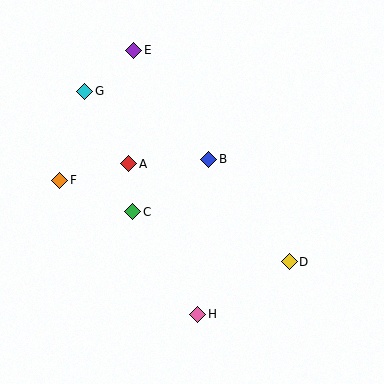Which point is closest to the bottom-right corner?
Point D is closest to the bottom-right corner.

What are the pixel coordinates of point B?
Point B is at (209, 159).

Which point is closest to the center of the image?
Point B at (209, 159) is closest to the center.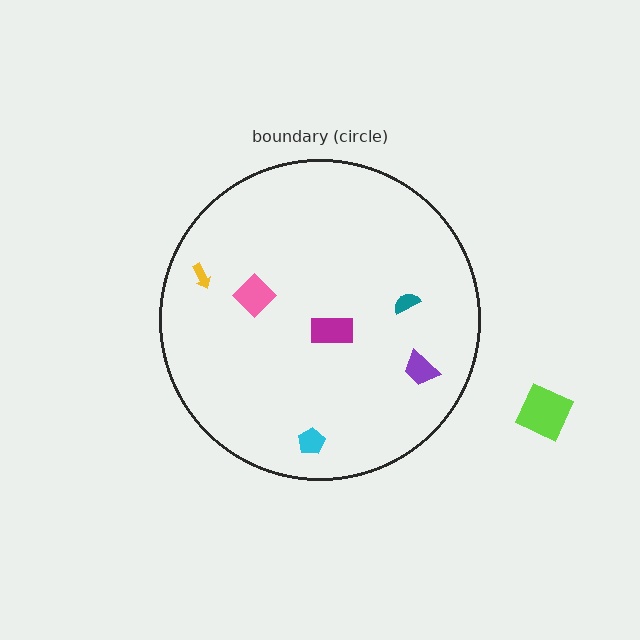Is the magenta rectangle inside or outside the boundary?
Inside.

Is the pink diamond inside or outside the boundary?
Inside.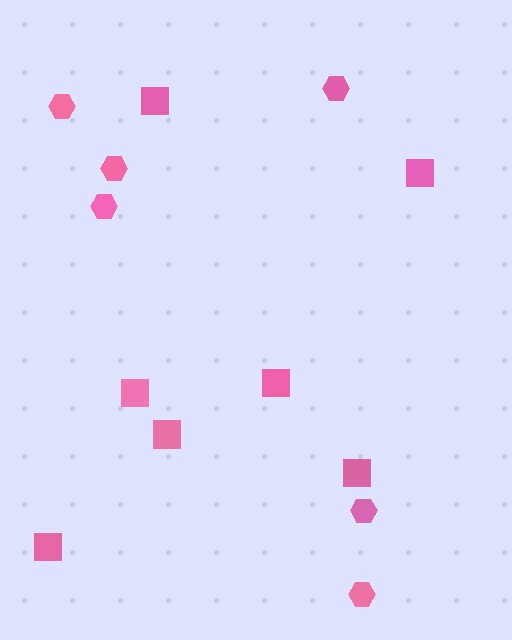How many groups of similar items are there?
There are 2 groups: one group of squares (7) and one group of hexagons (6).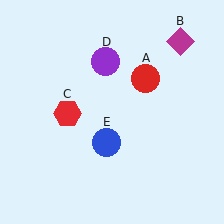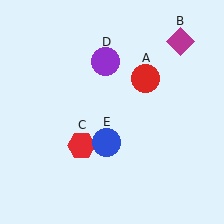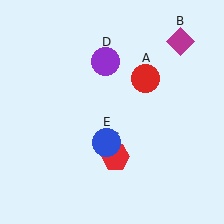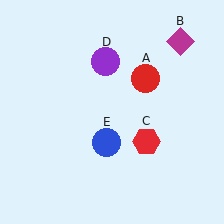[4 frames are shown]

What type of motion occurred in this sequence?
The red hexagon (object C) rotated counterclockwise around the center of the scene.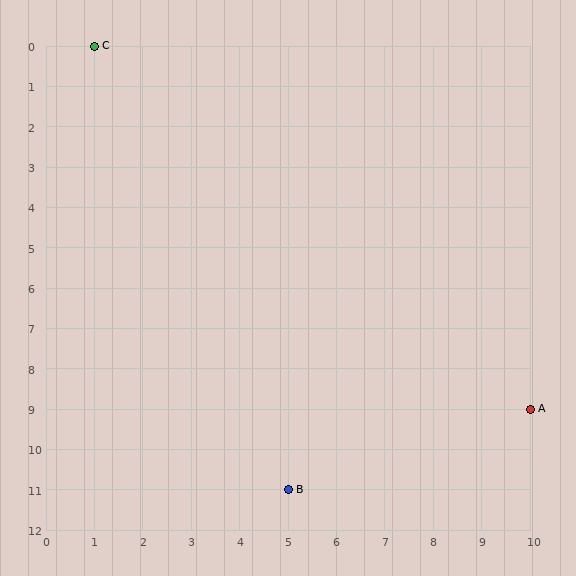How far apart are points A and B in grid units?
Points A and B are 5 columns and 2 rows apart (about 5.4 grid units diagonally).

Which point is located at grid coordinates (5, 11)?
Point B is at (5, 11).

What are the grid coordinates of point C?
Point C is at grid coordinates (1, 0).